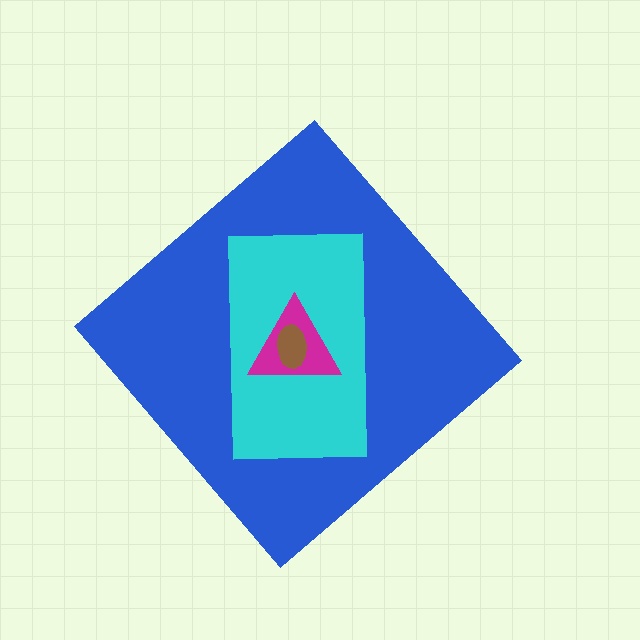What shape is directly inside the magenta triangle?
The brown ellipse.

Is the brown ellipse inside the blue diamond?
Yes.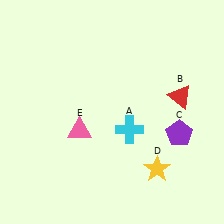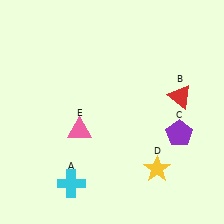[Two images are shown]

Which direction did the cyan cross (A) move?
The cyan cross (A) moved left.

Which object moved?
The cyan cross (A) moved left.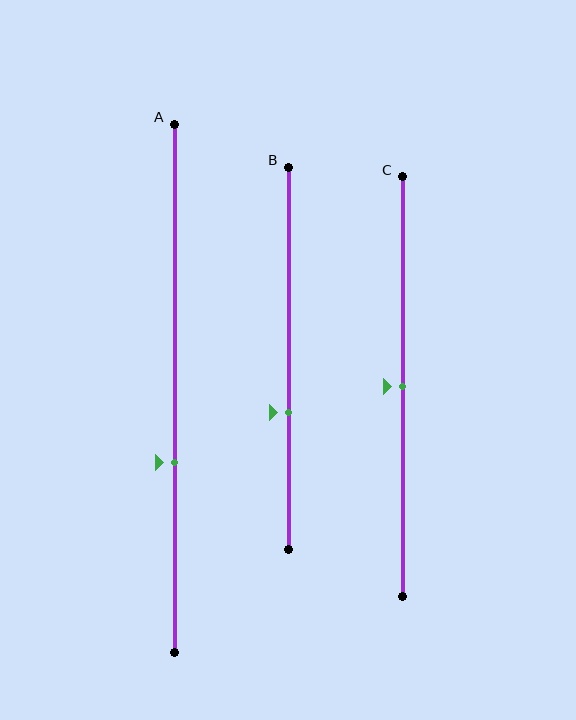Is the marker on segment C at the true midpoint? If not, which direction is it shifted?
Yes, the marker on segment C is at the true midpoint.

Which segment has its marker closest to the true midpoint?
Segment C has its marker closest to the true midpoint.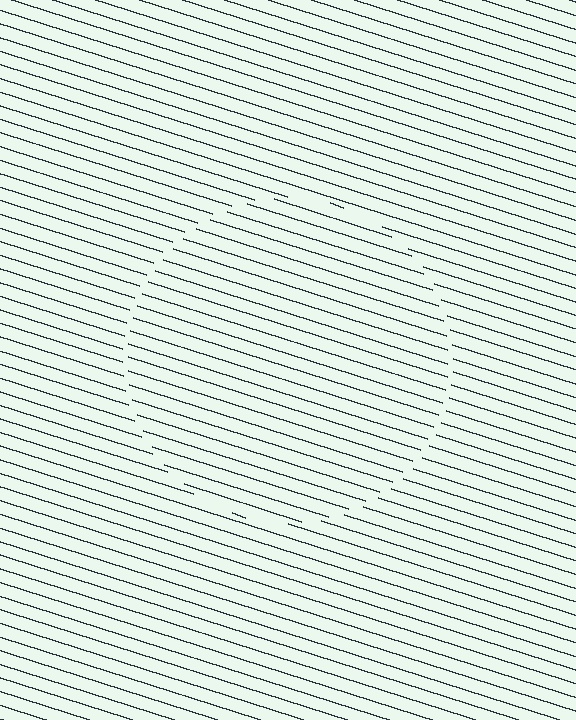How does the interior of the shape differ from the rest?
The interior of the shape contains the same grating, shifted by half a period — the contour is defined by the phase discontinuity where line-ends from the inner and outer gratings abut.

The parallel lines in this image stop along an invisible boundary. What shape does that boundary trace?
An illusory circle. The interior of the shape contains the same grating, shifted by half a period — the contour is defined by the phase discontinuity where line-ends from the inner and outer gratings abut.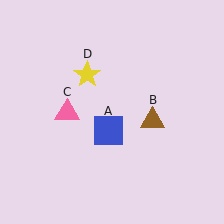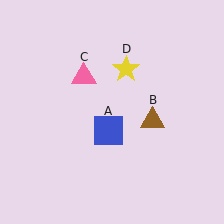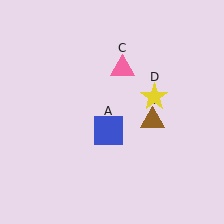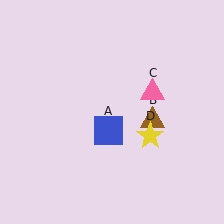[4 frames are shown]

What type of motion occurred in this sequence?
The pink triangle (object C), yellow star (object D) rotated clockwise around the center of the scene.